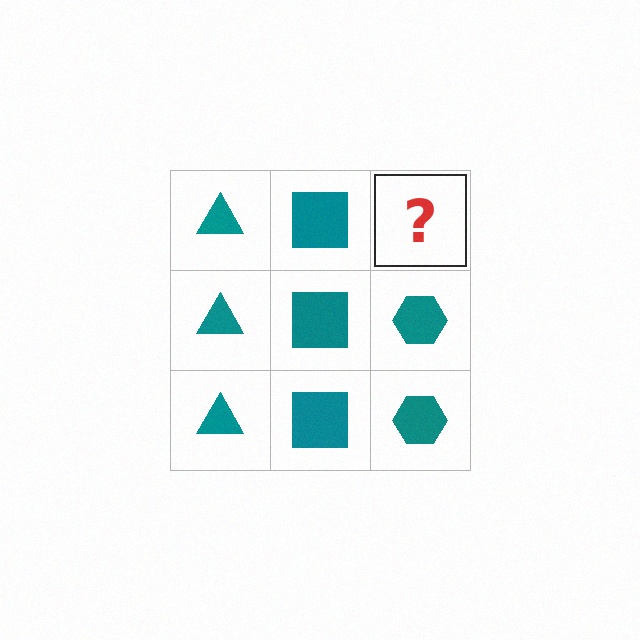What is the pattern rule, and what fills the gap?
The rule is that each column has a consistent shape. The gap should be filled with a teal hexagon.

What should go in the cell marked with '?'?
The missing cell should contain a teal hexagon.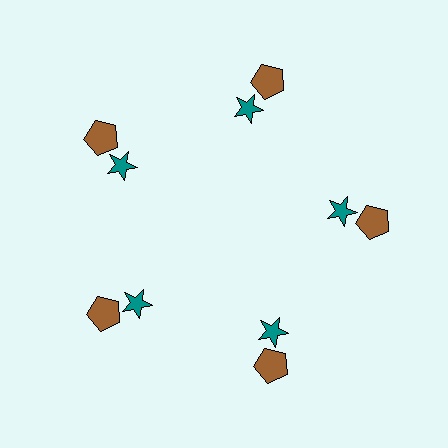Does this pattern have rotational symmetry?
Yes, this pattern has 5-fold rotational symmetry. It looks the same after rotating 72 degrees around the center.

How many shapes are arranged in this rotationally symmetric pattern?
There are 10 shapes, arranged in 5 groups of 2.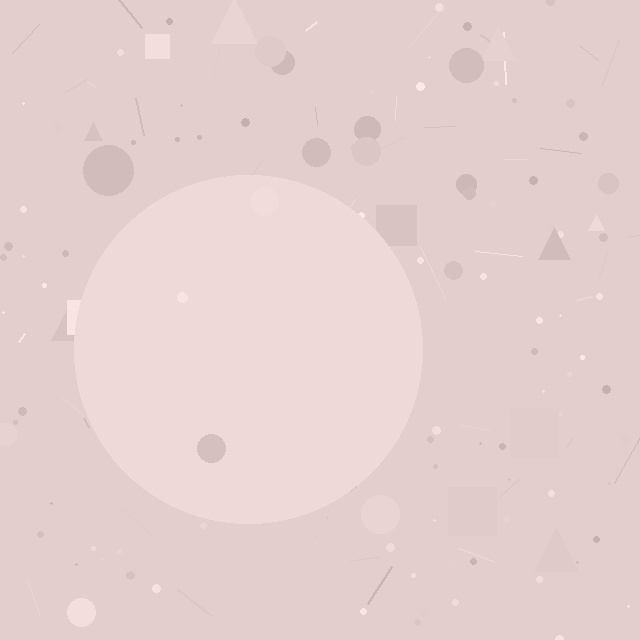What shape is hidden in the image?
A circle is hidden in the image.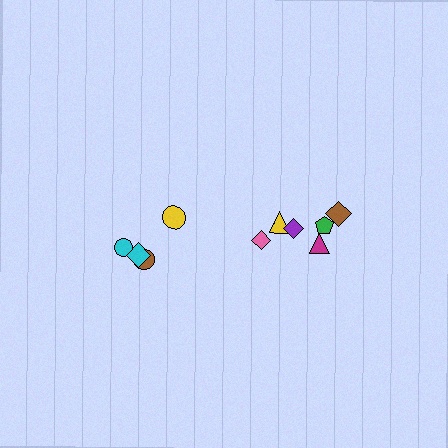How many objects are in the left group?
There are 4 objects.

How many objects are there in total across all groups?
There are 10 objects.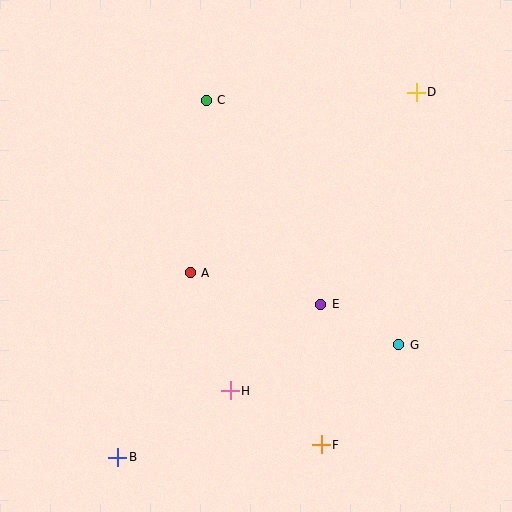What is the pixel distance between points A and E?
The distance between A and E is 134 pixels.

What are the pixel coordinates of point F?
Point F is at (321, 445).